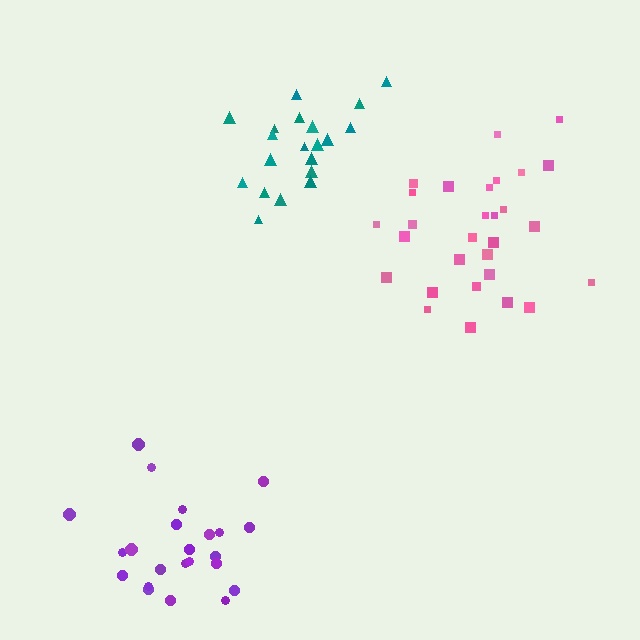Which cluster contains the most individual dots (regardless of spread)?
Pink (29).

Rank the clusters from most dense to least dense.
purple, pink, teal.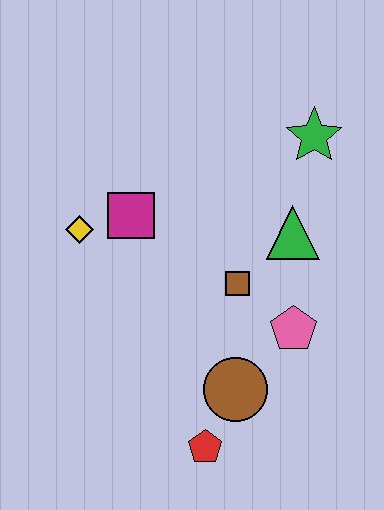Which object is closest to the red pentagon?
The brown circle is closest to the red pentagon.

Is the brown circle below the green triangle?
Yes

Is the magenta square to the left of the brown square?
Yes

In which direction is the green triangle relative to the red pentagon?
The green triangle is above the red pentagon.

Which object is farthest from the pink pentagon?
The yellow diamond is farthest from the pink pentagon.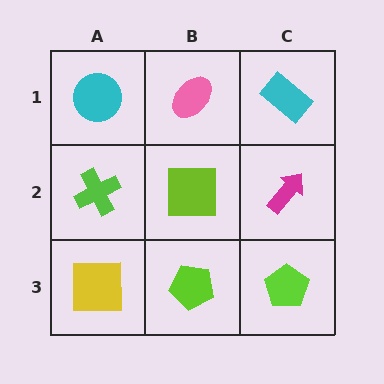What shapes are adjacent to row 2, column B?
A pink ellipse (row 1, column B), a lime pentagon (row 3, column B), a lime cross (row 2, column A), a magenta arrow (row 2, column C).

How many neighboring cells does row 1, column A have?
2.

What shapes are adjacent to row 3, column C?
A magenta arrow (row 2, column C), a lime pentagon (row 3, column B).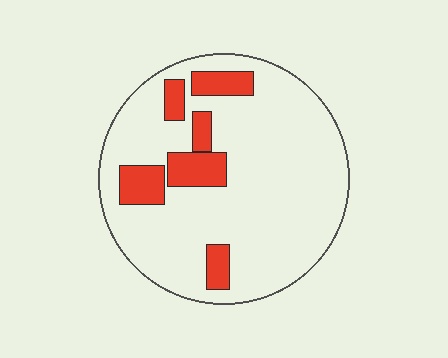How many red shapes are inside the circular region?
6.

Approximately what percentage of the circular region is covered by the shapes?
Approximately 15%.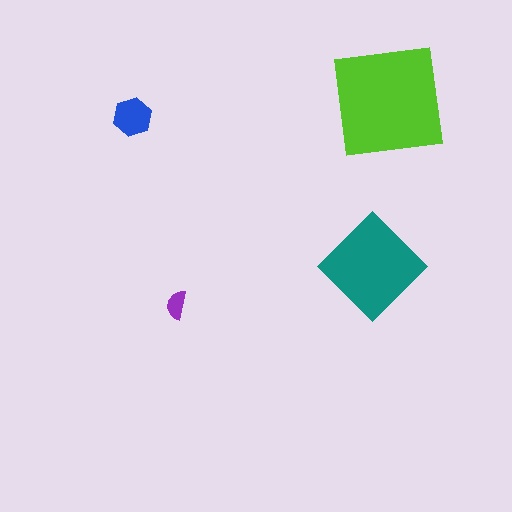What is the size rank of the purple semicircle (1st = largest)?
4th.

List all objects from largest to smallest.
The lime square, the teal diamond, the blue hexagon, the purple semicircle.